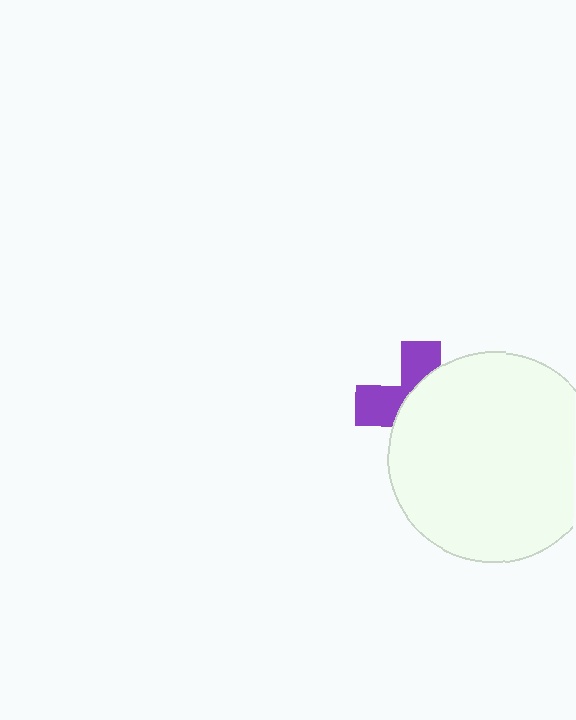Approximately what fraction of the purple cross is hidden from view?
Roughly 62% of the purple cross is hidden behind the white circle.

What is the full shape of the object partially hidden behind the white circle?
The partially hidden object is a purple cross.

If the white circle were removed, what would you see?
You would see the complete purple cross.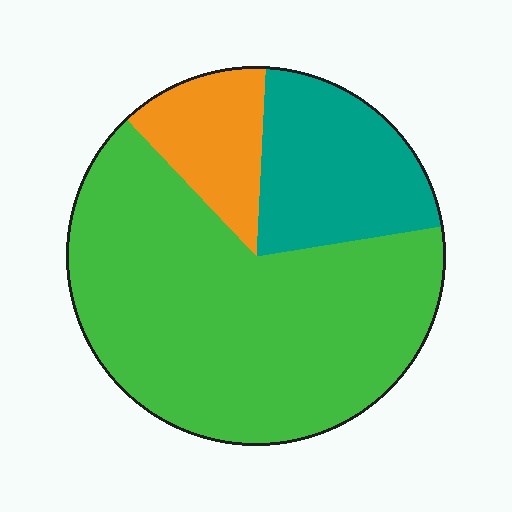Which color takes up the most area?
Green, at roughly 65%.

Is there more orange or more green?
Green.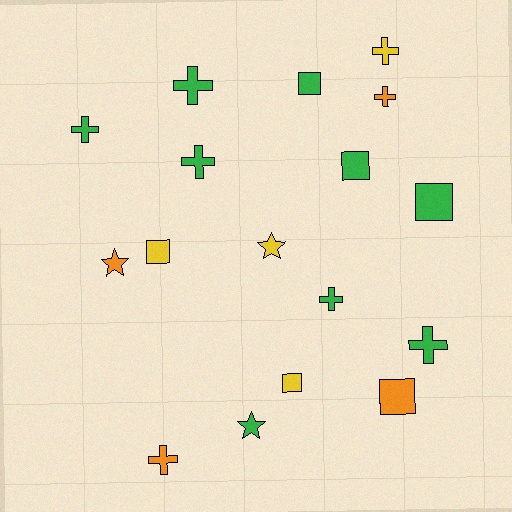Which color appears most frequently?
Green, with 9 objects.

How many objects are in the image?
There are 17 objects.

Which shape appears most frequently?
Cross, with 8 objects.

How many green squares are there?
There are 3 green squares.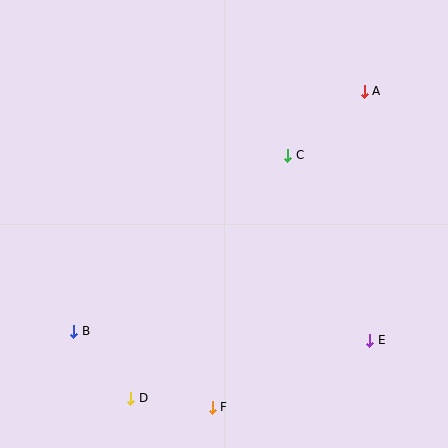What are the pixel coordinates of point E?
Point E is at (370, 340).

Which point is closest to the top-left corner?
Point C is closest to the top-left corner.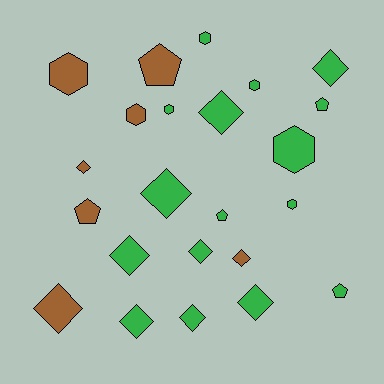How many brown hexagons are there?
There are 2 brown hexagons.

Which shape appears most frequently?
Diamond, with 11 objects.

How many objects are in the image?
There are 23 objects.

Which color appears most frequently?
Green, with 16 objects.